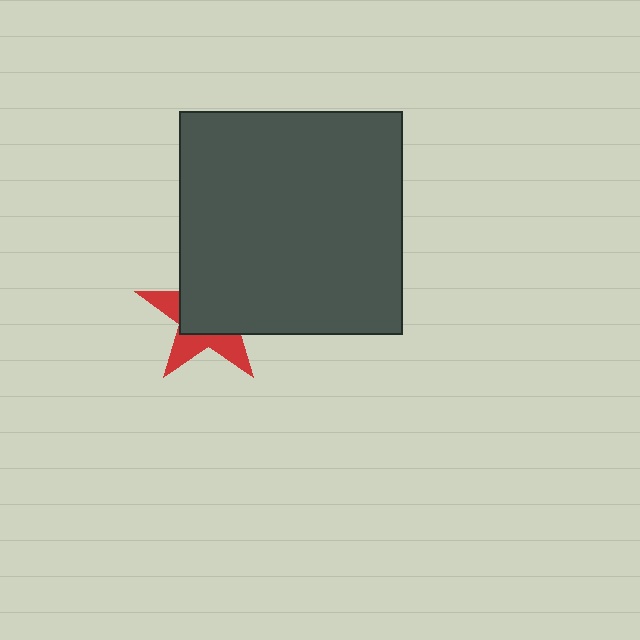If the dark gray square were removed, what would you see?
You would see the complete red star.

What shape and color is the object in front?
The object in front is a dark gray square.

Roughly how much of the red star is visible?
A small part of it is visible (roughly 38%).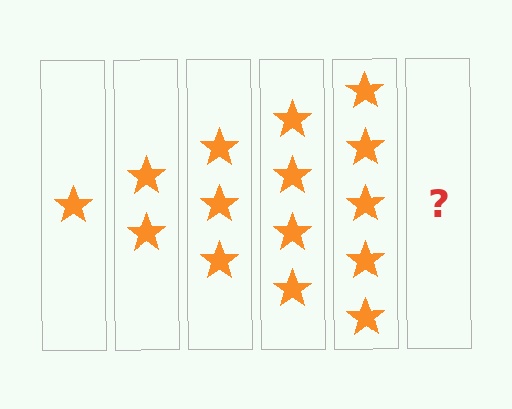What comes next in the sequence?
The next element should be 6 stars.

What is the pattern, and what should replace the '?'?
The pattern is that each step adds one more star. The '?' should be 6 stars.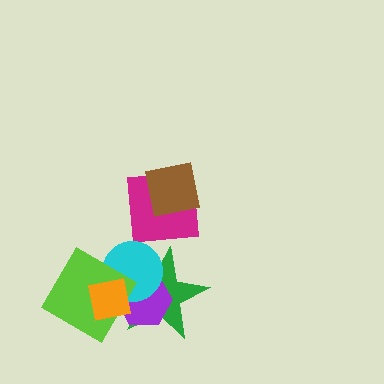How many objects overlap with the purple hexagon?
4 objects overlap with the purple hexagon.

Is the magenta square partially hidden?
Yes, it is partially covered by another shape.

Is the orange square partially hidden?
No, no other shape covers it.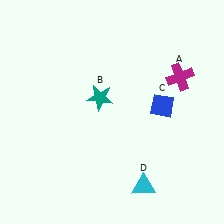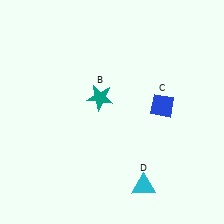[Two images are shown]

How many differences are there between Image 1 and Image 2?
There is 1 difference between the two images.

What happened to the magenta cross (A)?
The magenta cross (A) was removed in Image 2. It was in the top-right area of Image 1.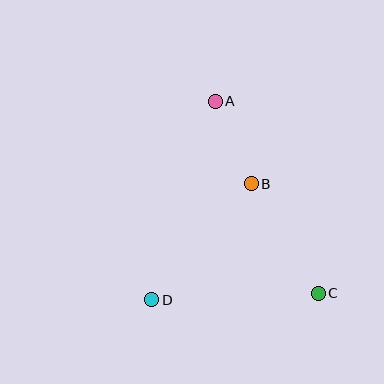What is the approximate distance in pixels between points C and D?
The distance between C and D is approximately 167 pixels.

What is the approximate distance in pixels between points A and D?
The distance between A and D is approximately 208 pixels.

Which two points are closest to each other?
Points A and B are closest to each other.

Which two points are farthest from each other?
Points A and C are farthest from each other.